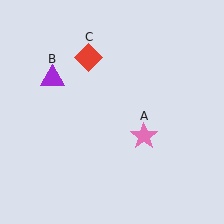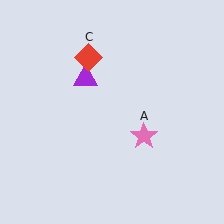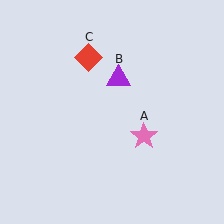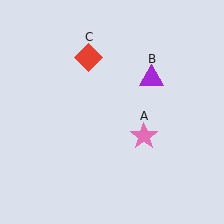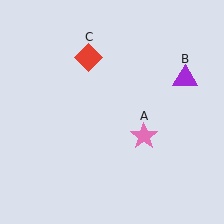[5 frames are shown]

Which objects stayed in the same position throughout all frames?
Pink star (object A) and red diamond (object C) remained stationary.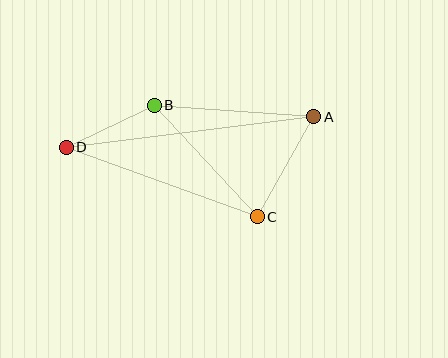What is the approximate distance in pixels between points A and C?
The distance between A and C is approximately 115 pixels.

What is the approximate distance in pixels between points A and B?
The distance between A and B is approximately 160 pixels.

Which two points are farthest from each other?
Points A and D are farthest from each other.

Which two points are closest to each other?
Points B and D are closest to each other.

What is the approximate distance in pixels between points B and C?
The distance between B and C is approximately 152 pixels.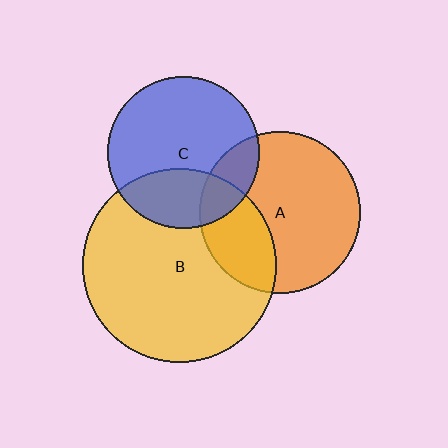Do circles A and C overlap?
Yes.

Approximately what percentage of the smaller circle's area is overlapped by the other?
Approximately 20%.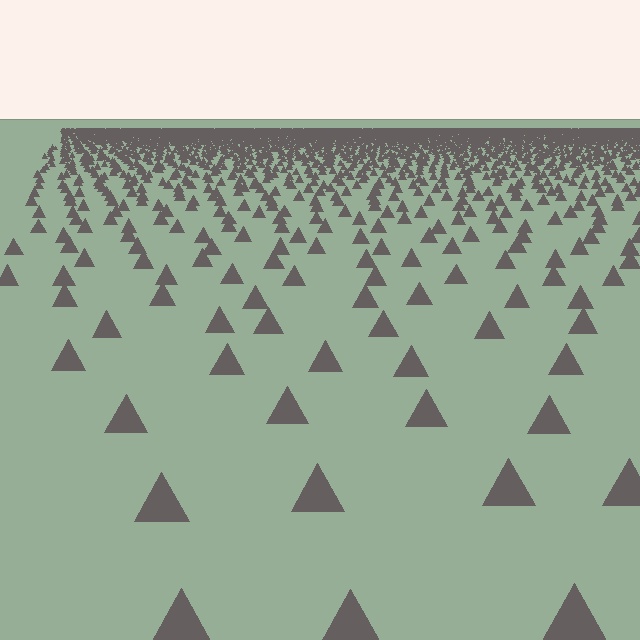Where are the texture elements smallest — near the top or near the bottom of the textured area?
Near the top.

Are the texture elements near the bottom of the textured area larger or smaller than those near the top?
Larger. Near the bottom, elements are closer to the viewer and appear at a bigger on-screen size.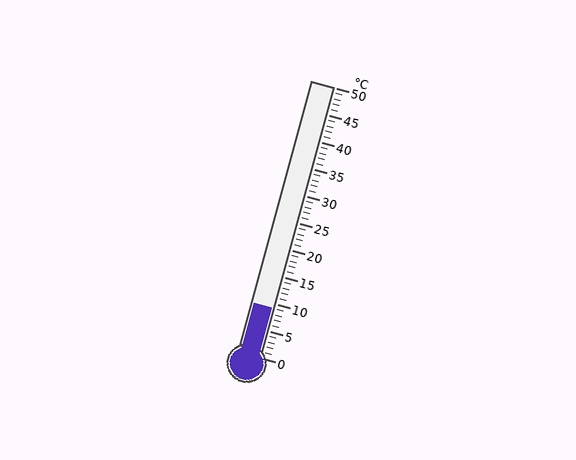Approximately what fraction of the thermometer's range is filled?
The thermometer is filled to approximately 20% of its range.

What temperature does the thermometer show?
The thermometer shows approximately 9°C.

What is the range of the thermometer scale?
The thermometer scale ranges from 0°C to 50°C.